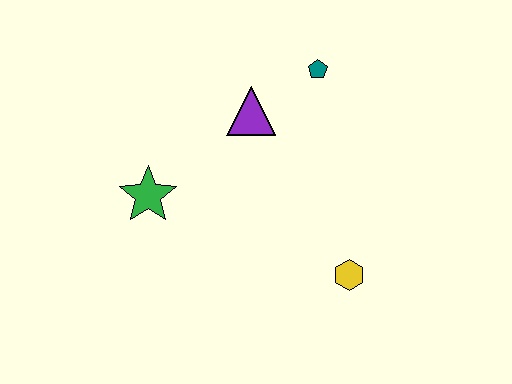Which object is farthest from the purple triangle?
The yellow hexagon is farthest from the purple triangle.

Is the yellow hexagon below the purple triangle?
Yes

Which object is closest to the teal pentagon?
The purple triangle is closest to the teal pentagon.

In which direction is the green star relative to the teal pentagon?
The green star is to the left of the teal pentagon.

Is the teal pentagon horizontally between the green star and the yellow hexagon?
Yes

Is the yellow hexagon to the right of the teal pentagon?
Yes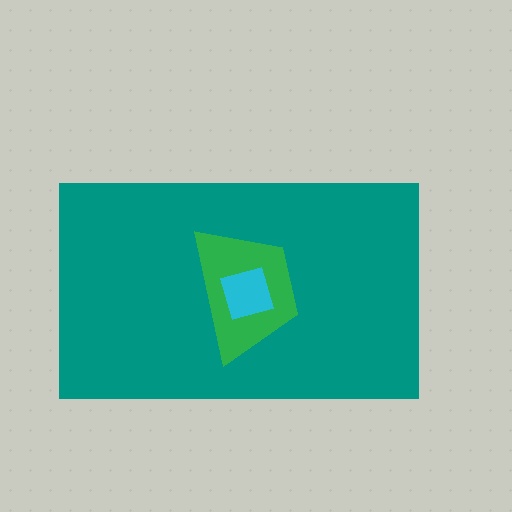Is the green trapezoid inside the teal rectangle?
Yes.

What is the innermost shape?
The cyan square.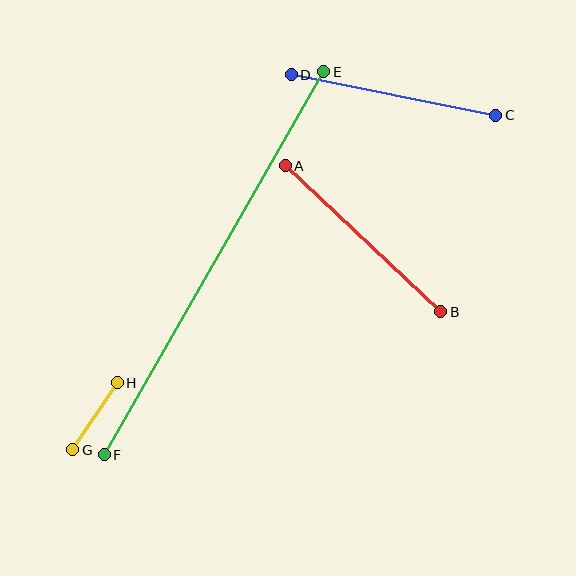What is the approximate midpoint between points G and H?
The midpoint is at approximately (95, 416) pixels.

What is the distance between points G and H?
The distance is approximately 80 pixels.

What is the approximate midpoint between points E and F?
The midpoint is at approximately (214, 263) pixels.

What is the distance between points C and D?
The distance is approximately 209 pixels.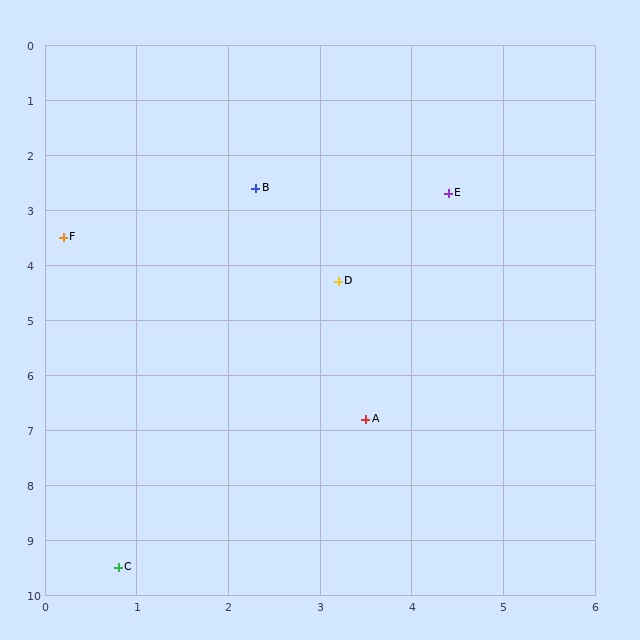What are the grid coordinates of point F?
Point F is at approximately (0.2, 3.5).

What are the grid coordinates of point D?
Point D is at approximately (3.2, 4.3).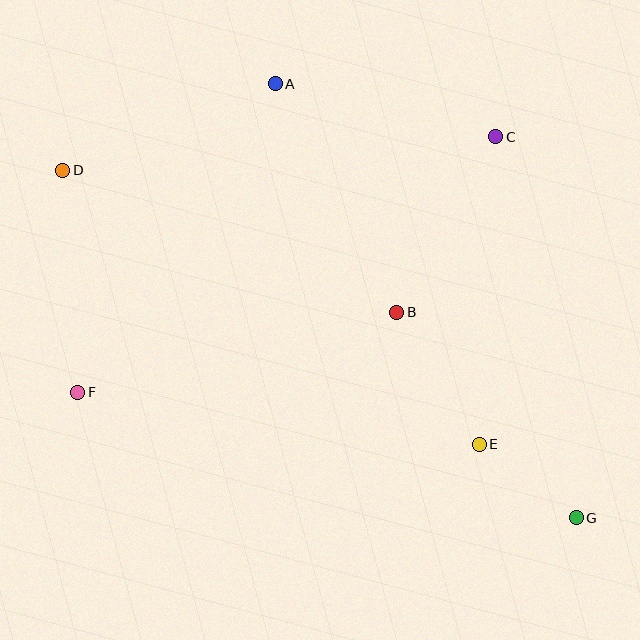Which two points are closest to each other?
Points E and G are closest to each other.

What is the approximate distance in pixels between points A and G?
The distance between A and G is approximately 528 pixels.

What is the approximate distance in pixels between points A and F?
The distance between A and F is approximately 366 pixels.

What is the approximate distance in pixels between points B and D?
The distance between B and D is approximately 363 pixels.